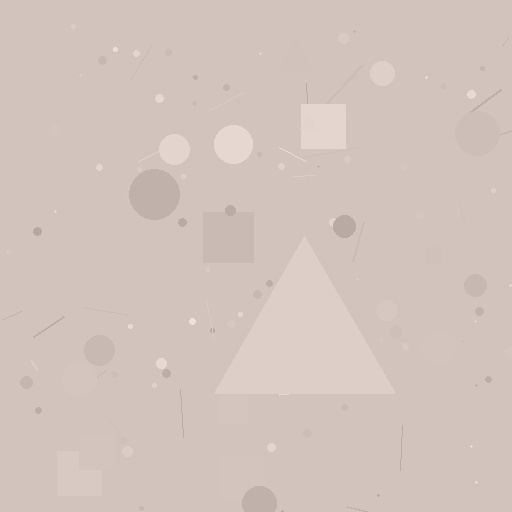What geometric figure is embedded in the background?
A triangle is embedded in the background.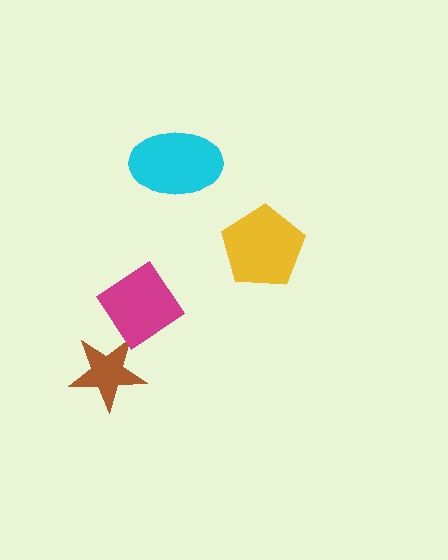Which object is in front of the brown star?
The magenta diamond is in front of the brown star.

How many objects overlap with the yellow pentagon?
0 objects overlap with the yellow pentagon.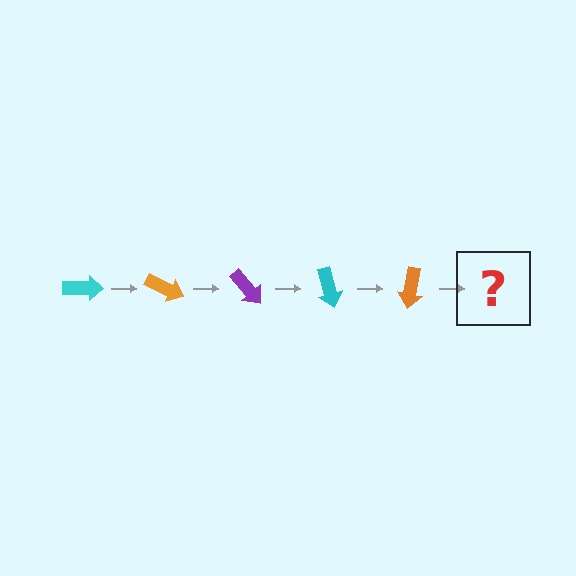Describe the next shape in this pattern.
It should be a purple arrow, rotated 125 degrees from the start.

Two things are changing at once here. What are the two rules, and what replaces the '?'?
The two rules are that it rotates 25 degrees each step and the color cycles through cyan, orange, and purple. The '?' should be a purple arrow, rotated 125 degrees from the start.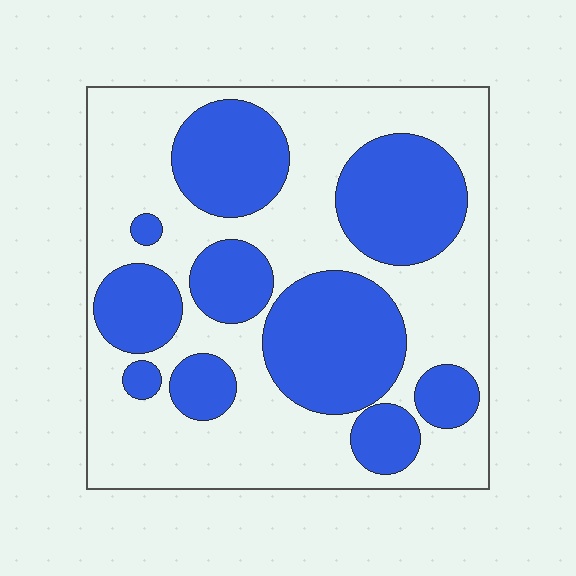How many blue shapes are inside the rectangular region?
10.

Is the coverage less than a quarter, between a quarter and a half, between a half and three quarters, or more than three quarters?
Between a quarter and a half.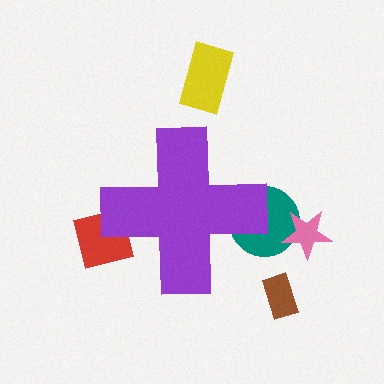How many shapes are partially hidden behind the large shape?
2 shapes are partially hidden.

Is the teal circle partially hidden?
Yes, the teal circle is partially hidden behind the purple cross.